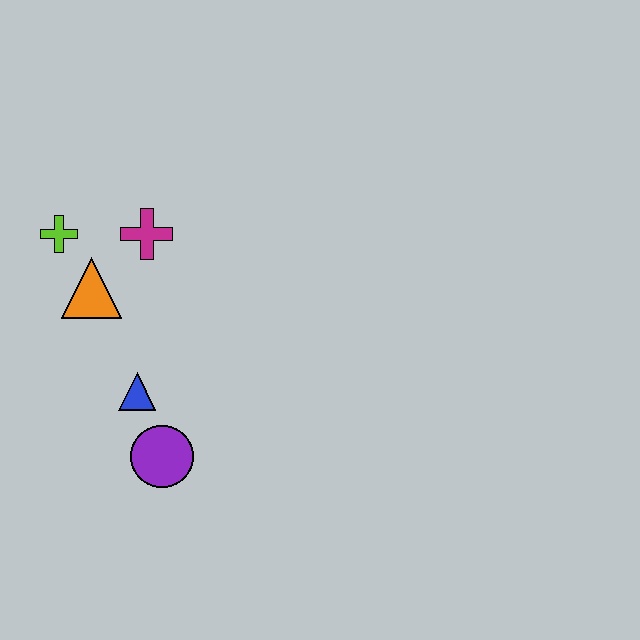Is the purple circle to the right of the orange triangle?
Yes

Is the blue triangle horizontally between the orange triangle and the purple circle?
Yes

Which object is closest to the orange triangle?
The lime cross is closest to the orange triangle.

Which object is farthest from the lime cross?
The purple circle is farthest from the lime cross.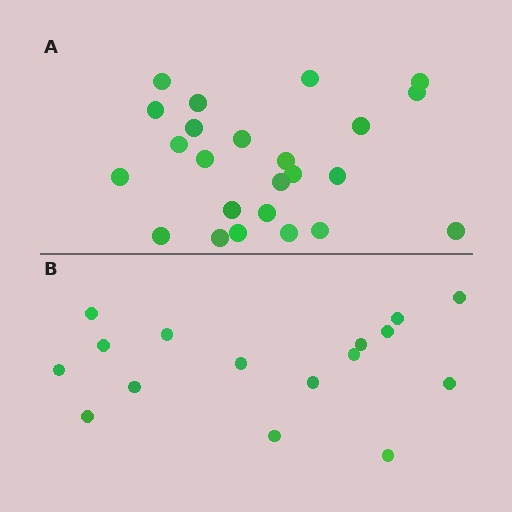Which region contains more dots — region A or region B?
Region A (the top region) has more dots.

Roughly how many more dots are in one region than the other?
Region A has roughly 8 or so more dots than region B.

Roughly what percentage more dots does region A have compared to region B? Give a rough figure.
About 50% more.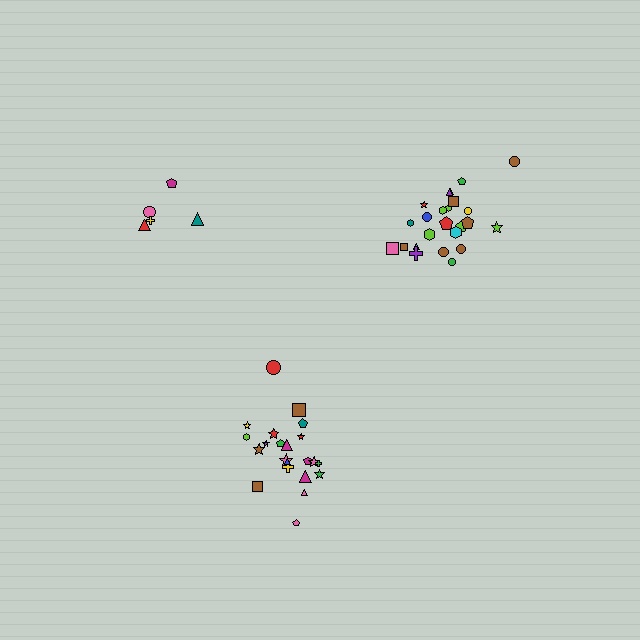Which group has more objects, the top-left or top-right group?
The top-right group.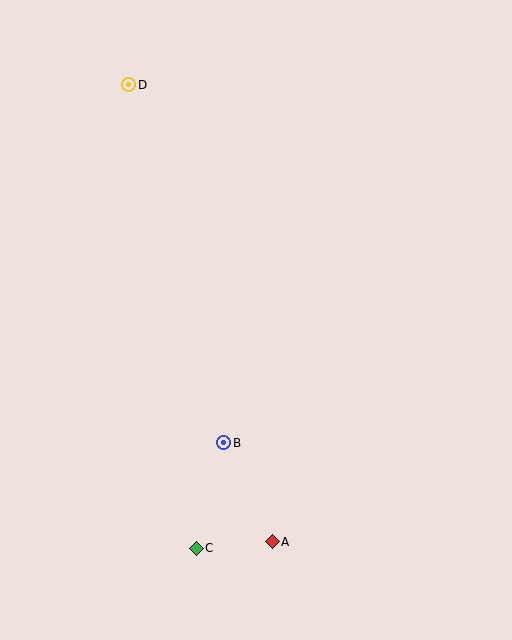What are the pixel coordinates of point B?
Point B is at (224, 443).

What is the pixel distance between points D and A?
The distance between D and A is 479 pixels.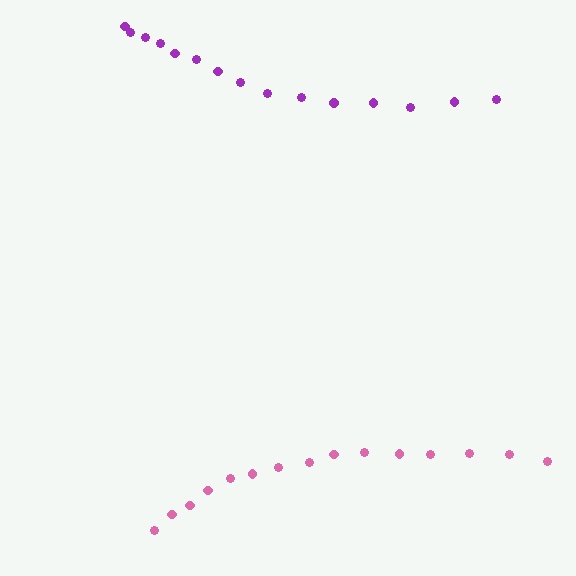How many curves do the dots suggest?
There are 2 distinct paths.